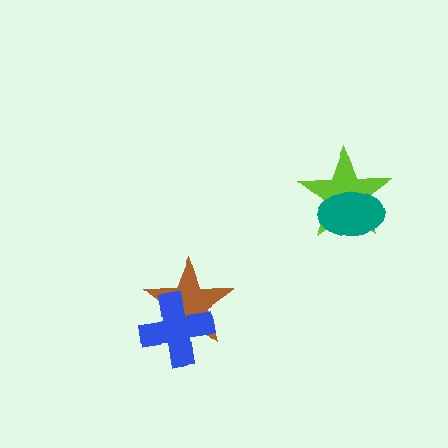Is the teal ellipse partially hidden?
No, no other shape covers it.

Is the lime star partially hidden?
Yes, it is partially covered by another shape.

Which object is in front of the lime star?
The teal ellipse is in front of the lime star.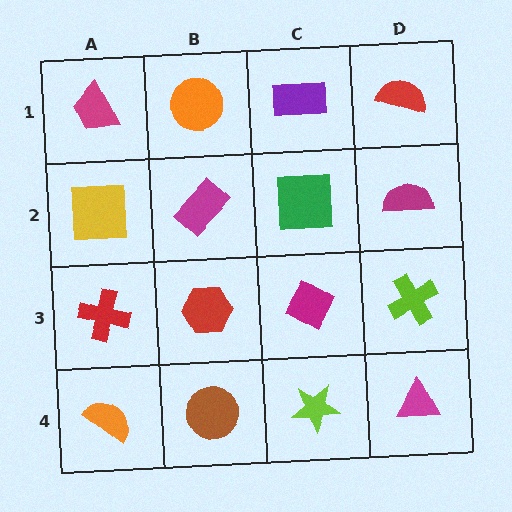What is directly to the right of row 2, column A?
A magenta rectangle.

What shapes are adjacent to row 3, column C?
A green square (row 2, column C), a lime star (row 4, column C), a red hexagon (row 3, column B), a lime cross (row 3, column D).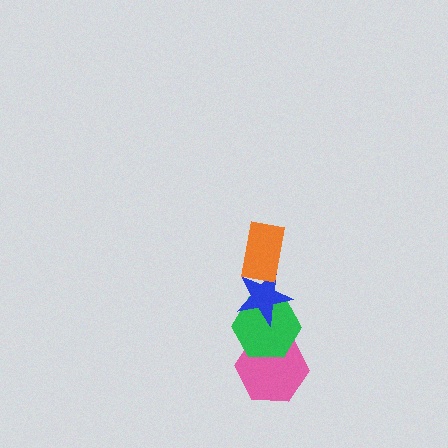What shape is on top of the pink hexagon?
The green hexagon is on top of the pink hexagon.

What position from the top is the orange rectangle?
The orange rectangle is 1st from the top.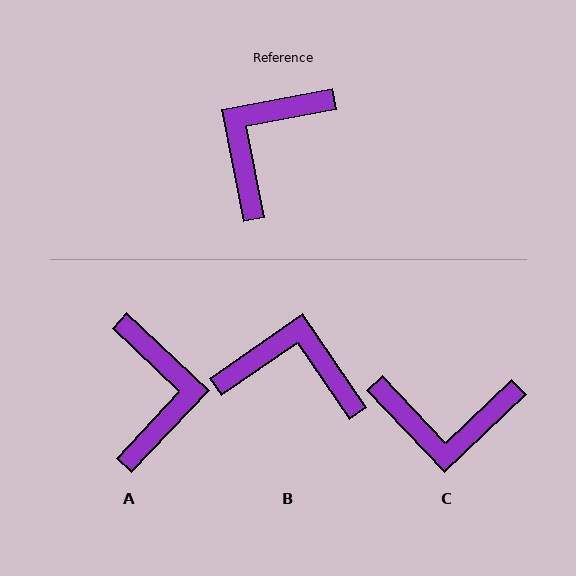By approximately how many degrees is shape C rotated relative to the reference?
Approximately 123 degrees counter-clockwise.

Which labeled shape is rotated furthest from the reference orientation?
A, about 144 degrees away.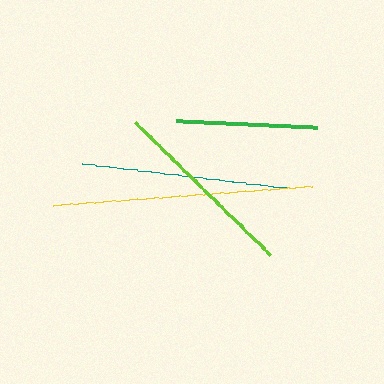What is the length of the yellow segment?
The yellow segment is approximately 260 pixels long.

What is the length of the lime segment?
The lime segment is approximately 189 pixels long.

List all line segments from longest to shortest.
From longest to shortest: yellow, teal, lime, green.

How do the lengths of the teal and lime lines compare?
The teal and lime lines are approximately the same length.